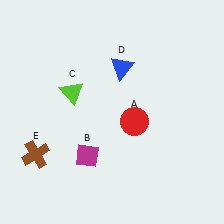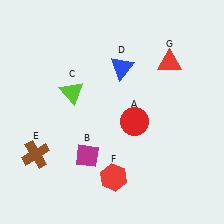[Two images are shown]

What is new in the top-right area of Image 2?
A red triangle (G) was added in the top-right area of Image 2.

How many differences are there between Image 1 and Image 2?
There are 2 differences between the two images.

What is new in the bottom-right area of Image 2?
A red hexagon (F) was added in the bottom-right area of Image 2.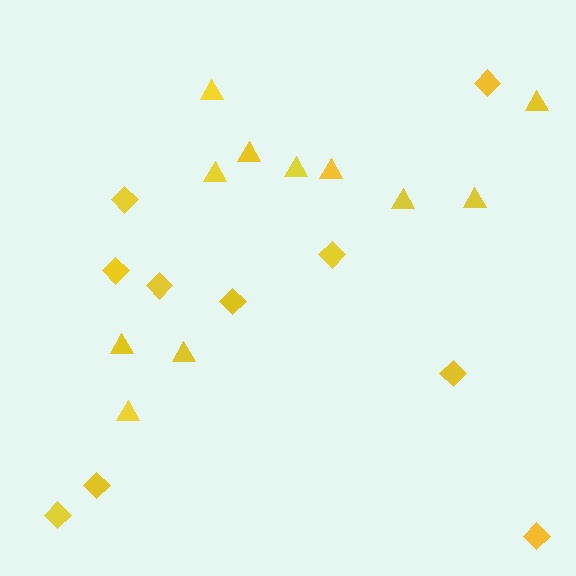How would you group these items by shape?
There are 2 groups: one group of diamonds (10) and one group of triangles (11).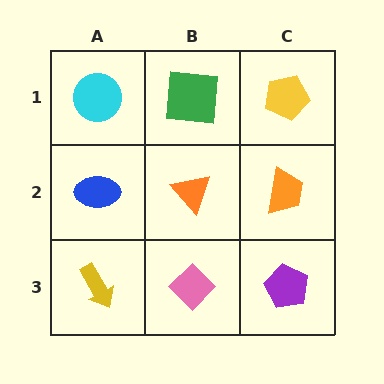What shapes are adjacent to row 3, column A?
A blue ellipse (row 2, column A), a pink diamond (row 3, column B).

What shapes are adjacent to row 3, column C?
An orange trapezoid (row 2, column C), a pink diamond (row 3, column B).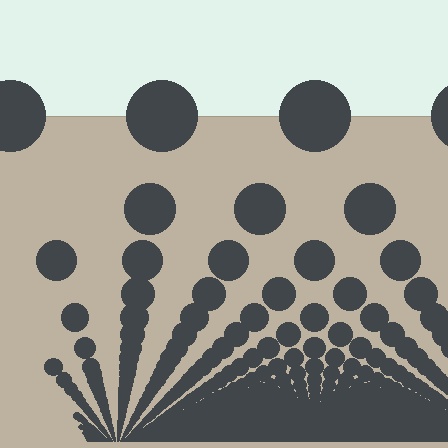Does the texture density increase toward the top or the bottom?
Density increases toward the bottom.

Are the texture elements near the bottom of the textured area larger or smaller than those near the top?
Smaller. The gradient is inverted — elements near the bottom are smaller and denser.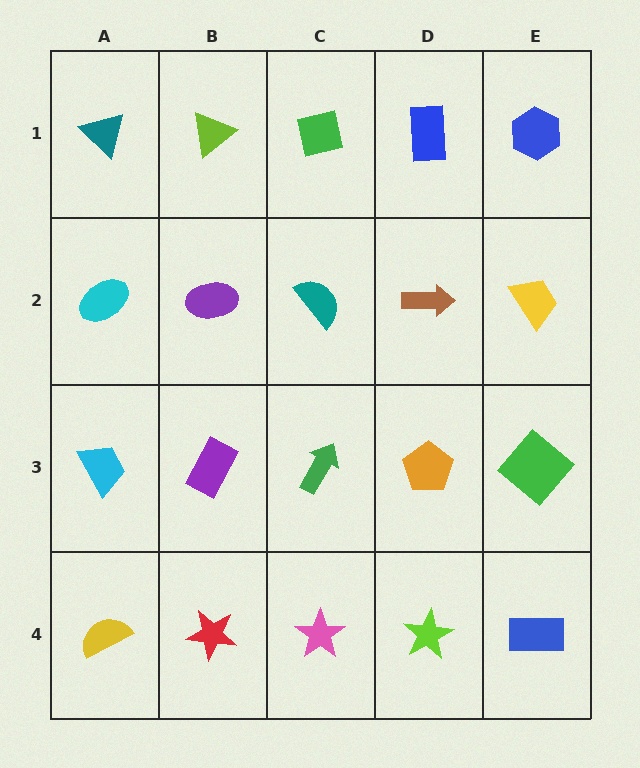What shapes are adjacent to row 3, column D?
A brown arrow (row 2, column D), a lime star (row 4, column D), a green arrow (row 3, column C), a green diamond (row 3, column E).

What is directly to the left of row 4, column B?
A yellow semicircle.